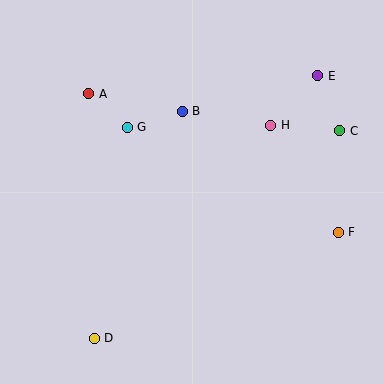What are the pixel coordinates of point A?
Point A is at (89, 94).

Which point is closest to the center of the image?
Point B at (182, 111) is closest to the center.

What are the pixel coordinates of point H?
Point H is at (271, 125).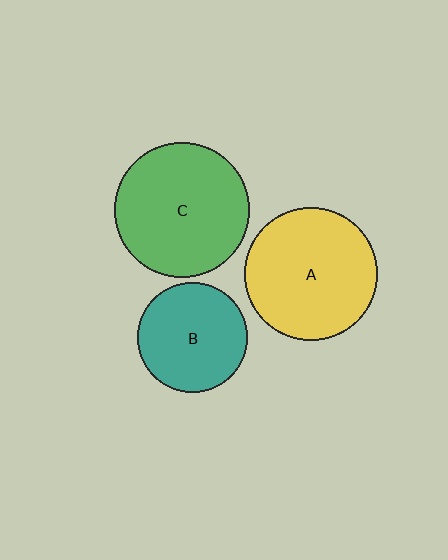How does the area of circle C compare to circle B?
Approximately 1.5 times.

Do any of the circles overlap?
No, none of the circles overlap.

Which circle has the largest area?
Circle C (green).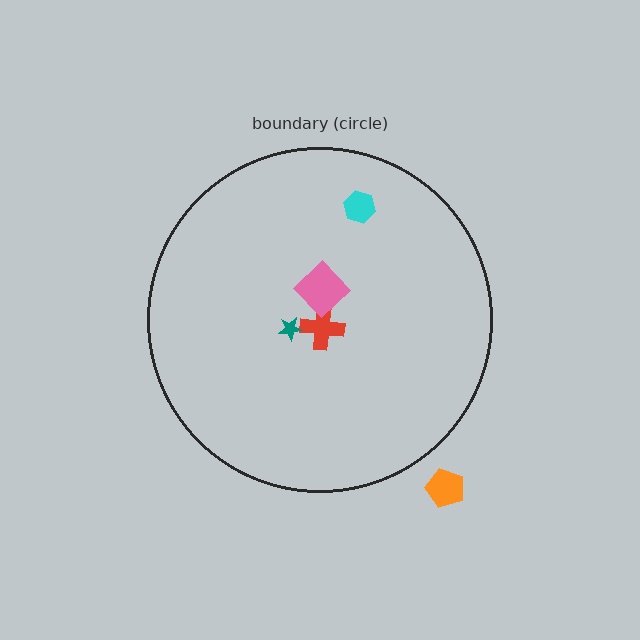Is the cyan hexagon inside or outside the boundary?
Inside.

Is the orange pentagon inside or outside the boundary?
Outside.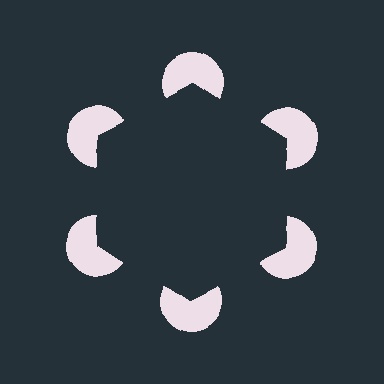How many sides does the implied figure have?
6 sides.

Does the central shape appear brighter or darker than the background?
It typically appears slightly darker than the background, even though no actual brightness change is drawn.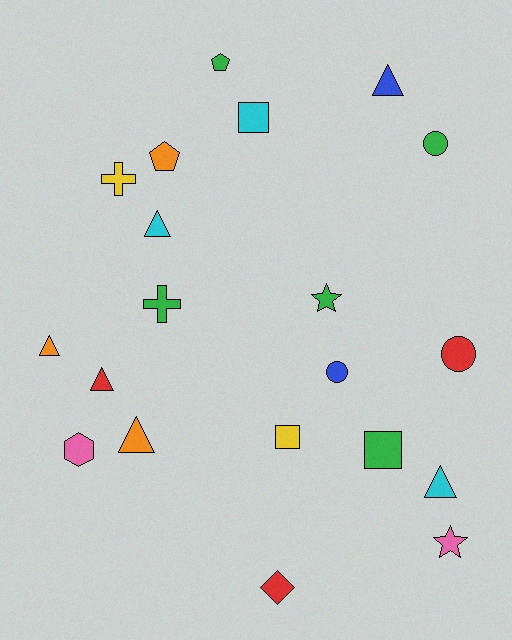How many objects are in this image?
There are 20 objects.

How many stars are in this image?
There are 2 stars.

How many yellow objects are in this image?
There are 2 yellow objects.